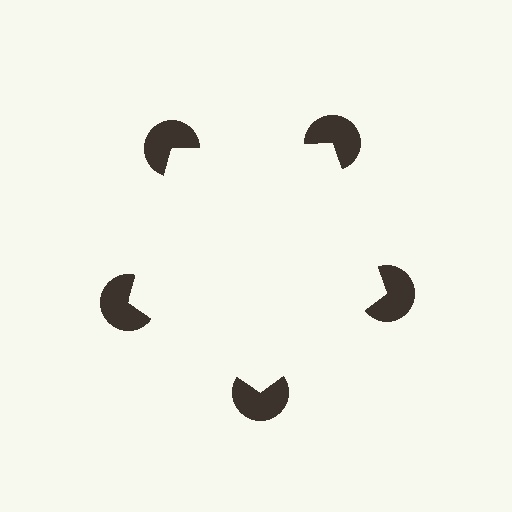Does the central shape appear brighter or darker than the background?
It typically appears slightly brighter than the background, even though no actual brightness change is drawn.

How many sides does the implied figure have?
5 sides.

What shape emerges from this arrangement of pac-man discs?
An illusory pentagon — its edges are inferred from the aligned wedge cuts in the pac-man discs, not physically drawn.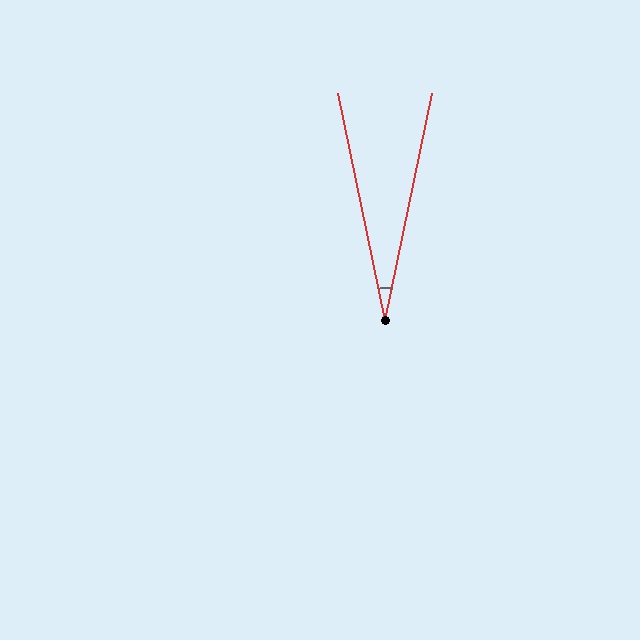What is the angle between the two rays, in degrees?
Approximately 23 degrees.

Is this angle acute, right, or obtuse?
It is acute.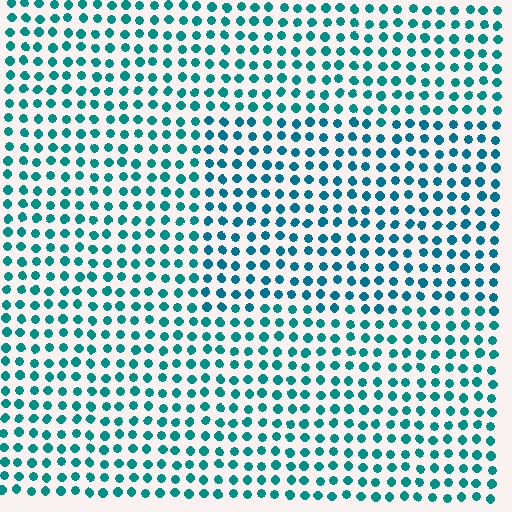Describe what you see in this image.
The image is filled with small teal elements in a uniform arrangement. A rectangle-shaped region is visible where the elements are tinted to a slightly different hue, forming a subtle color boundary.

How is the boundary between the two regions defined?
The boundary is defined purely by a slight shift in hue (about 16 degrees). Spacing, size, and orientation are identical on both sides.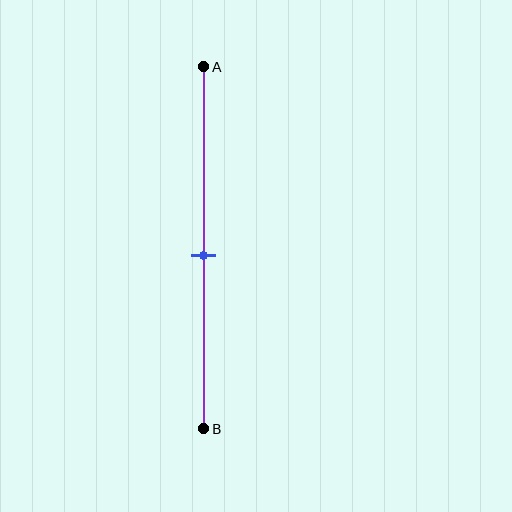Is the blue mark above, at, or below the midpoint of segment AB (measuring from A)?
The blue mark is approximately at the midpoint of segment AB.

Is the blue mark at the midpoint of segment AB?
Yes, the mark is approximately at the midpoint.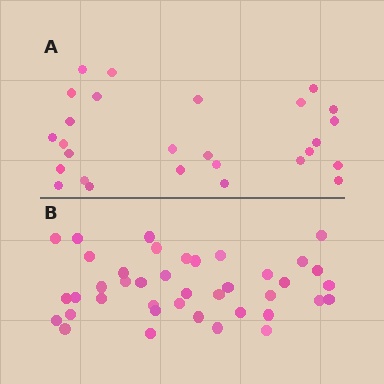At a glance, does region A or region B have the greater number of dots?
Region B (the bottom region) has more dots.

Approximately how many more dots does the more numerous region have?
Region B has approximately 15 more dots than region A.